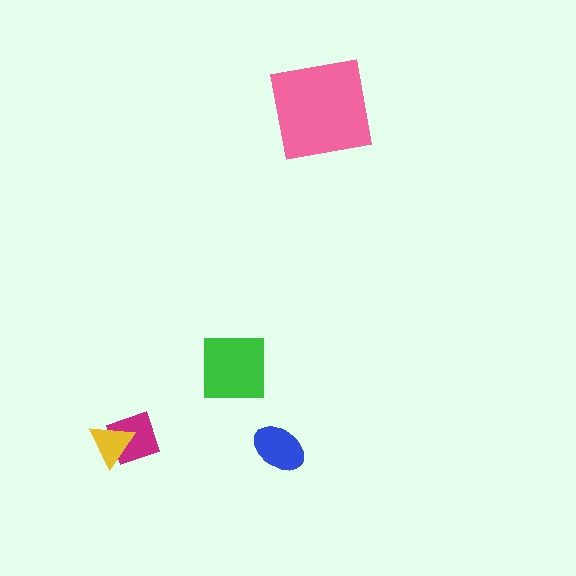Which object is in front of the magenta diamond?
The yellow triangle is in front of the magenta diamond.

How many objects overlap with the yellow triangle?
1 object overlaps with the yellow triangle.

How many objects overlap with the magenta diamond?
1 object overlaps with the magenta diamond.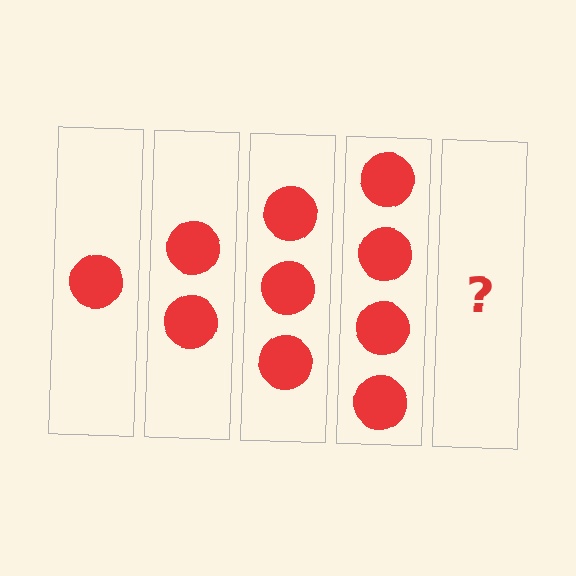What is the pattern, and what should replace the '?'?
The pattern is that each step adds one more circle. The '?' should be 5 circles.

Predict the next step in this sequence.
The next step is 5 circles.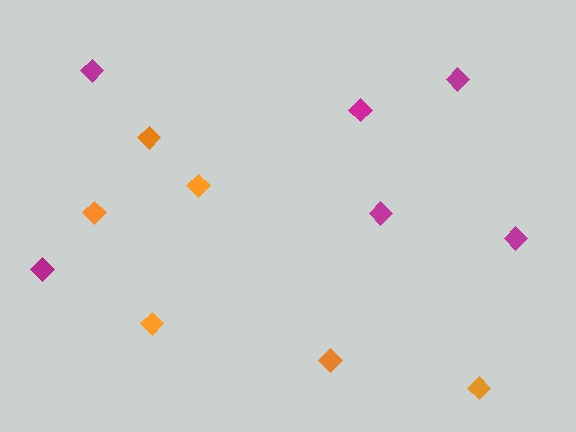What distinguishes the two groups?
There are 2 groups: one group of orange diamonds (6) and one group of magenta diamonds (6).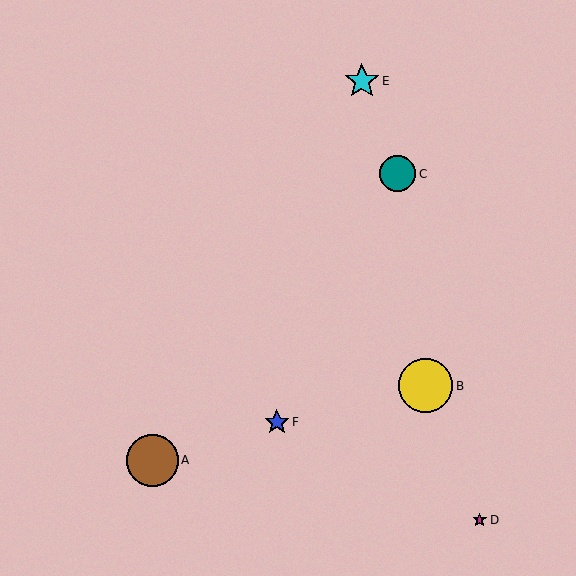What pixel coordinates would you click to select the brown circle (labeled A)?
Click at (152, 460) to select the brown circle A.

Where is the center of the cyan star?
The center of the cyan star is at (362, 81).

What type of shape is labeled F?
Shape F is a blue star.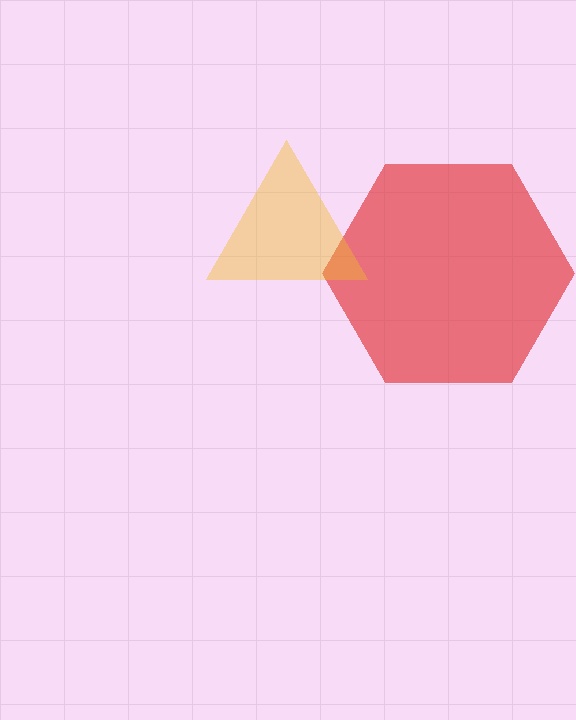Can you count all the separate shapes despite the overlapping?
Yes, there are 2 separate shapes.